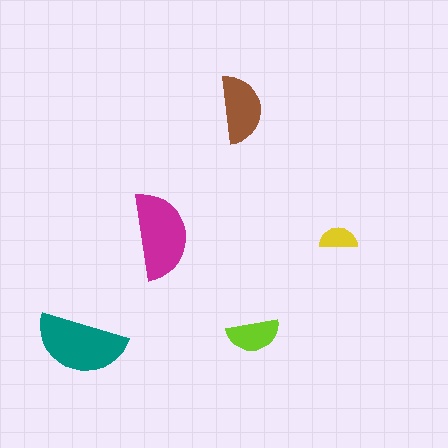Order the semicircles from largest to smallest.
the teal one, the magenta one, the brown one, the lime one, the yellow one.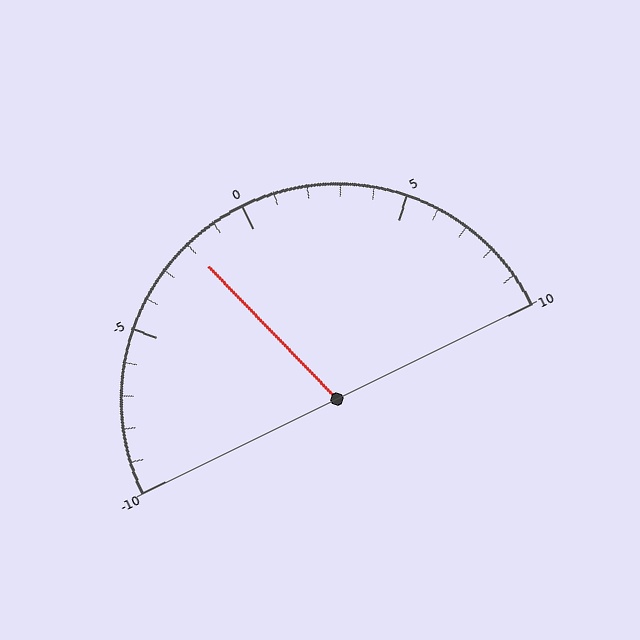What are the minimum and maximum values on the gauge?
The gauge ranges from -10 to 10.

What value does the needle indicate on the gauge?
The needle indicates approximately -2.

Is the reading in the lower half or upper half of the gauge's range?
The reading is in the lower half of the range (-10 to 10).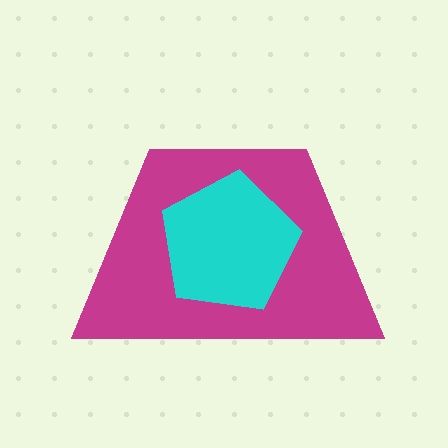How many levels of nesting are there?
2.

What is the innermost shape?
The cyan pentagon.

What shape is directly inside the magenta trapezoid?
The cyan pentagon.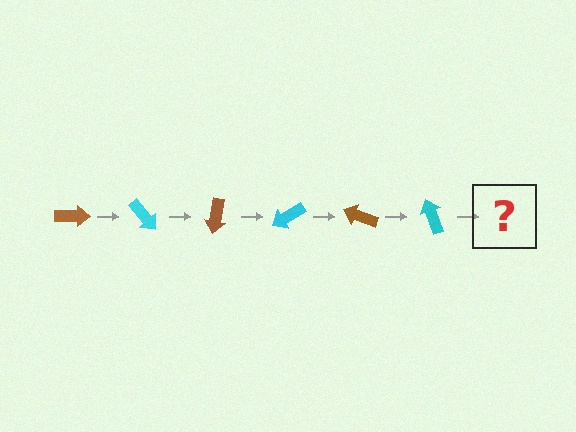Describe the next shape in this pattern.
It should be a brown arrow, rotated 300 degrees from the start.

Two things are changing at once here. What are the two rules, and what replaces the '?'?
The two rules are that it rotates 50 degrees each step and the color cycles through brown and cyan. The '?' should be a brown arrow, rotated 300 degrees from the start.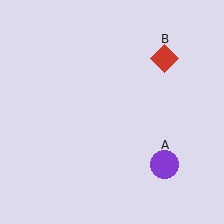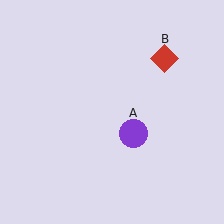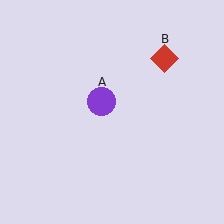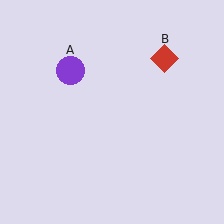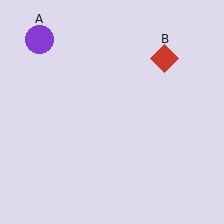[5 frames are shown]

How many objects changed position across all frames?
1 object changed position: purple circle (object A).